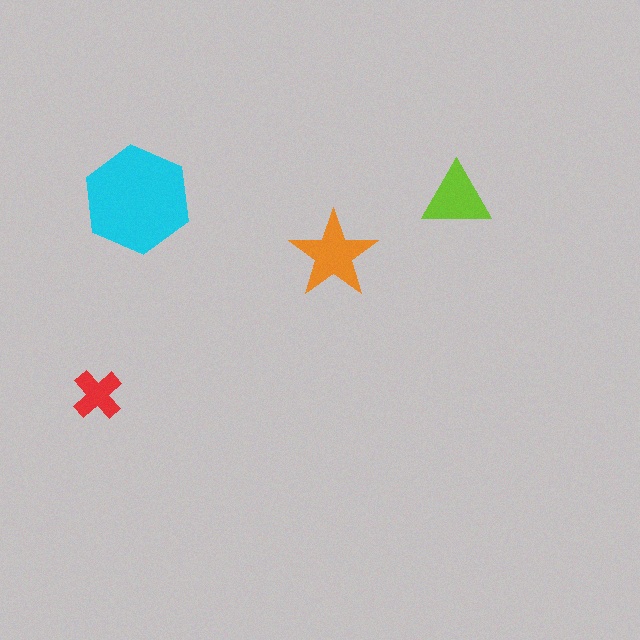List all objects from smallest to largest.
The red cross, the lime triangle, the orange star, the cyan hexagon.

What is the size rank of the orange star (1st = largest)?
2nd.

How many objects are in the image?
There are 4 objects in the image.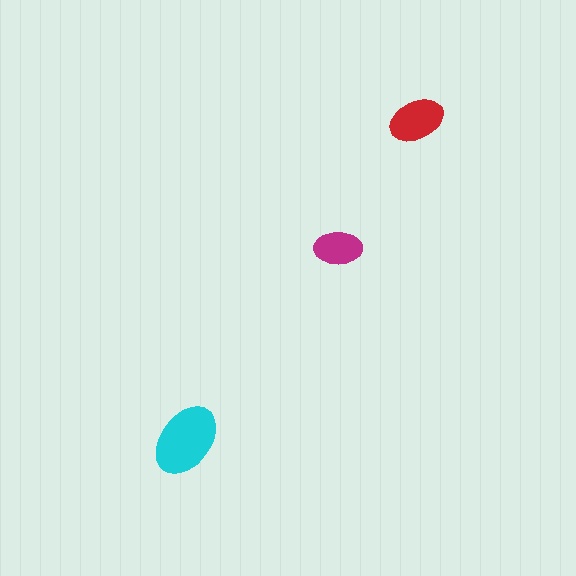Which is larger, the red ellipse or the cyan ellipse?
The cyan one.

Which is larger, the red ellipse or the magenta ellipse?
The red one.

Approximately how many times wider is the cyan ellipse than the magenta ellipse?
About 1.5 times wider.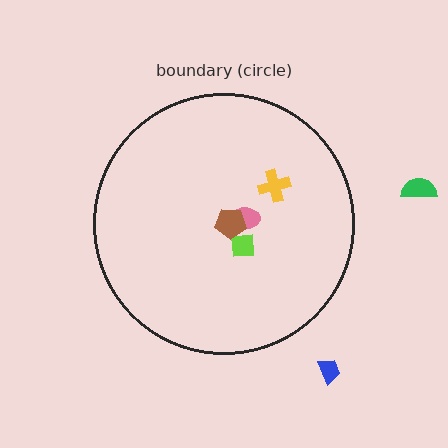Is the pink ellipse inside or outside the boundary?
Inside.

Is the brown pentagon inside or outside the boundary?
Inside.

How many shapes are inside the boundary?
4 inside, 2 outside.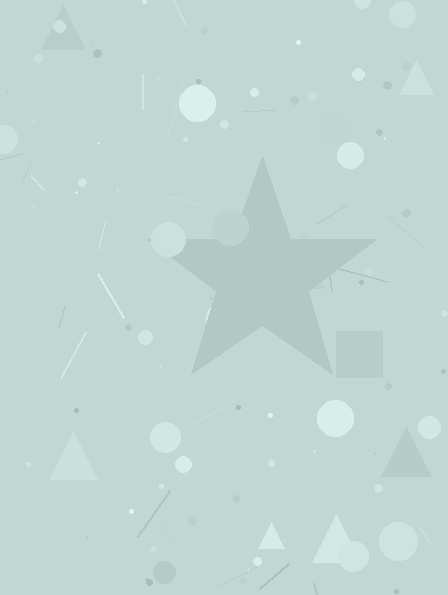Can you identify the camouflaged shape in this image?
The camouflaged shape is a star.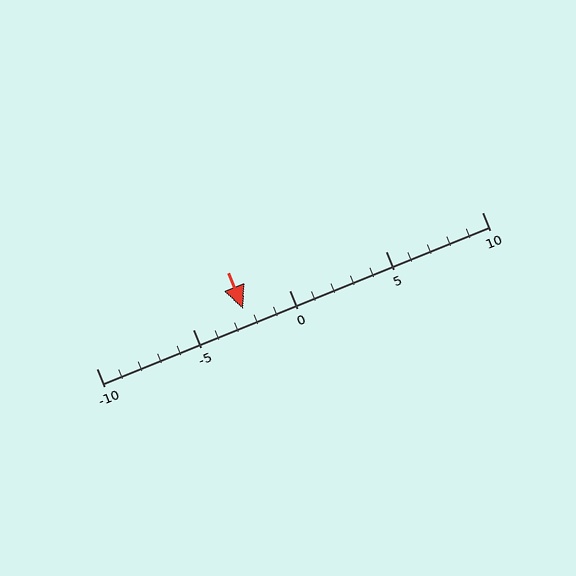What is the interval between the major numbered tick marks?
The major tick marks are spaced 5 units apart.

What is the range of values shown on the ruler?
The ruler shows values from -10 to 10.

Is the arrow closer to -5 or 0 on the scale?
The arrow is closer to 0.